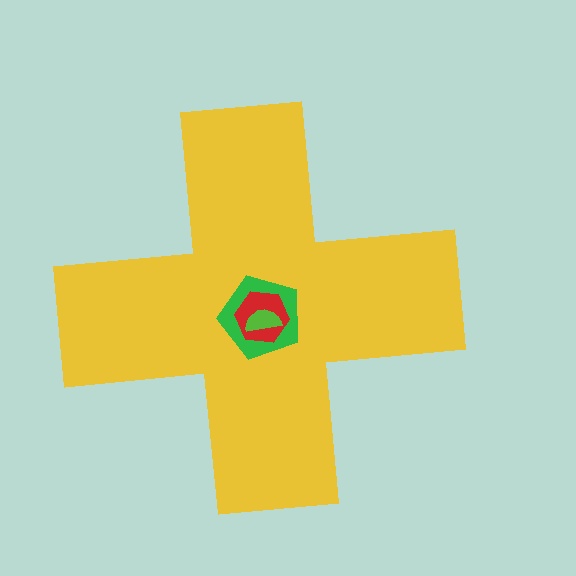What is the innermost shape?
The lime semicircle.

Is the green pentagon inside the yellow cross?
Yes.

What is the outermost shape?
The yellow cross.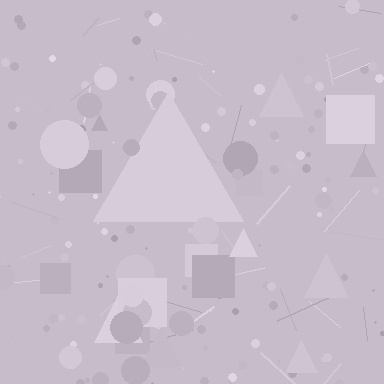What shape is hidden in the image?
A triangle is hidden in the image.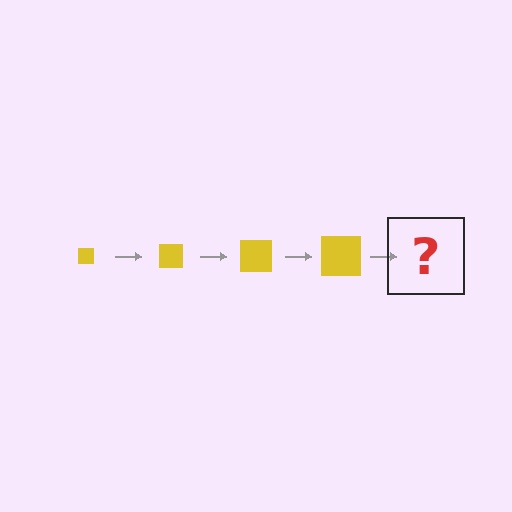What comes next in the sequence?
The next element should be a yellow square, larger than the previous one.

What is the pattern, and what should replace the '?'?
The pattern is that the square gets progressively larger each step. The '?' should be a yellow square, larger than the previous one.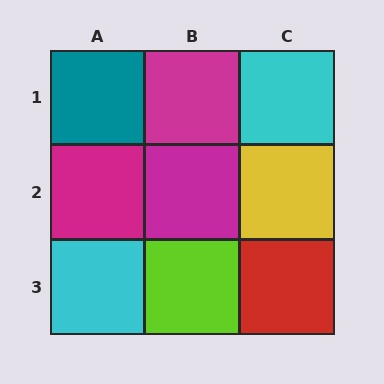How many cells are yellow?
1 cell is yellow.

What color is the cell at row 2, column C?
Yellow.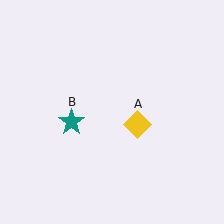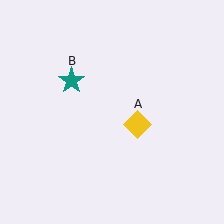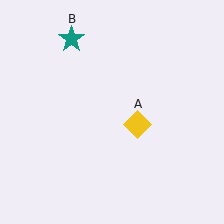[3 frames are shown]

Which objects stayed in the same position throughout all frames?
Yellow diamond (object A) remained stationary.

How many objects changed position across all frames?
1 object changed position: teal star (object B).